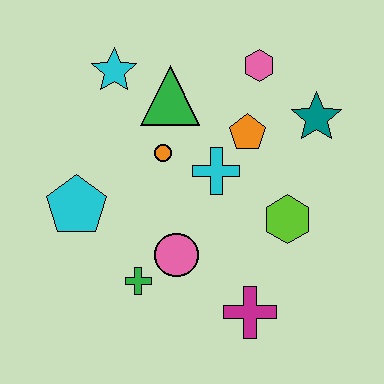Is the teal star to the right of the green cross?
Yes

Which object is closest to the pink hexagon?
The orange pentagon is closest to the pink hexagon.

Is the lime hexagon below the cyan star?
Yes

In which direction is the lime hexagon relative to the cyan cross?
The lime hexagon is to the right of the cyan cross.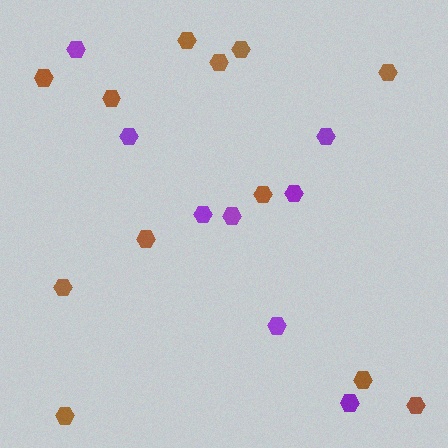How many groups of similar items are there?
There are 2 groups: one group of brown hexagons (12) and one group of purple hexagons (8).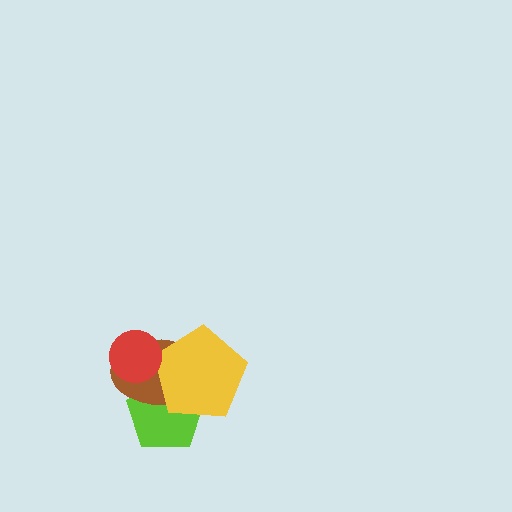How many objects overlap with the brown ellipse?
3 objects overlap with the brown ellipse.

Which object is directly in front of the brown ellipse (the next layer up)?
The yellow pentagon is directly in front of the brown ellipse.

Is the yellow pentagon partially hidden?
Yes, it is partially covered by another shape.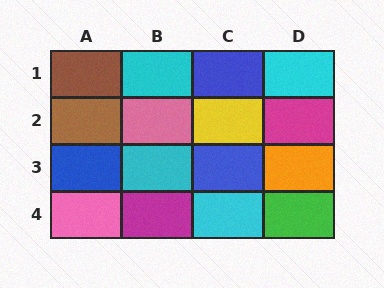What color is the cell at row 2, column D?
Magenta.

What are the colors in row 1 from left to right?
Brown, cyan, blue, cyan.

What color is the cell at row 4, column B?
Magenta.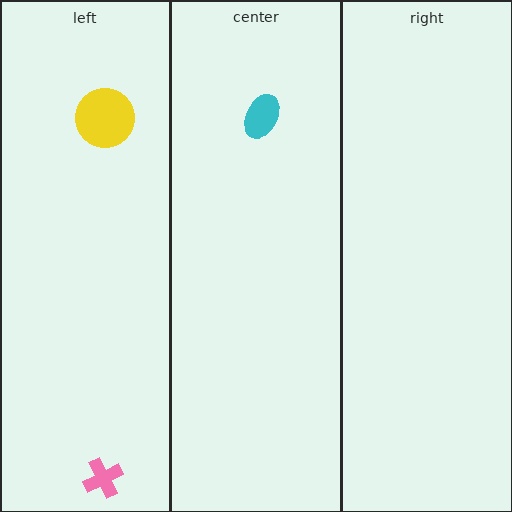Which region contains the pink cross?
The left region.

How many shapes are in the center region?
1.